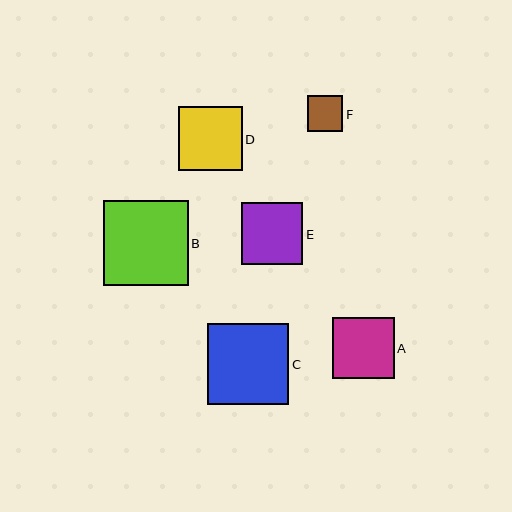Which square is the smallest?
Square F is the smallest with a size of approximately 36 pixels.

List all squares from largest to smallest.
From largest to smallest: B, C, D, E, A, F.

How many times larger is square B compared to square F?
Square B is approximately 2.4 times the size of square F.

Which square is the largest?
Square B is the largest with a size of approximately 84 pixels.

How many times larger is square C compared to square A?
Square C is approximately 1.3 times the size of square A.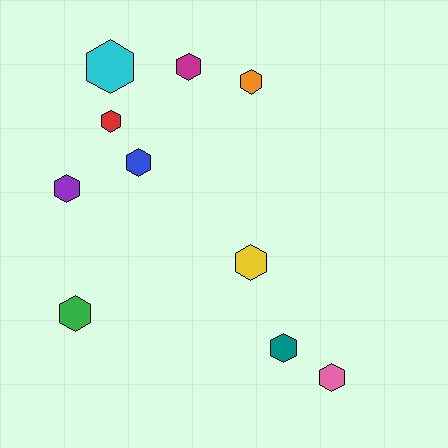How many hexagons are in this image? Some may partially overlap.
There are 10 hexagons.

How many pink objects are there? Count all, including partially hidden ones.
There is 1 pink object.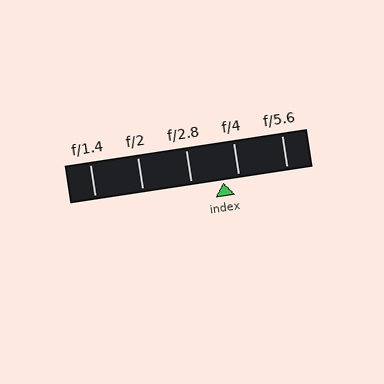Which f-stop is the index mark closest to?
The index mark is closest to f/4.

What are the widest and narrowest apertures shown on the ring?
The widest aperture shown is f/1.4 and the narrowest is f/5.6.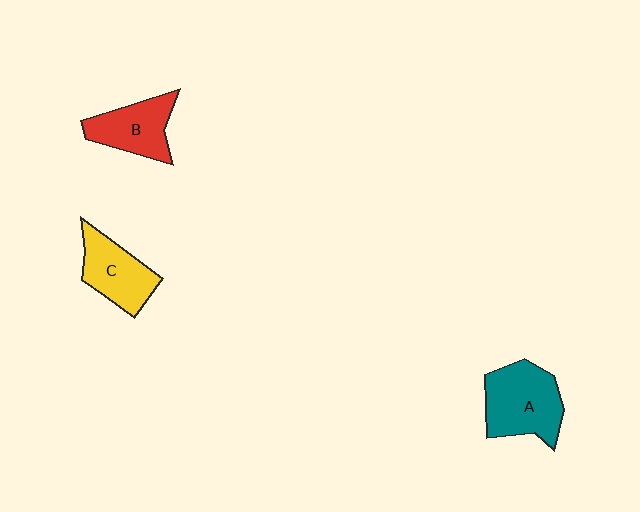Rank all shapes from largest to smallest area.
From largest to smallest: A (teal), C (yellow), B (red).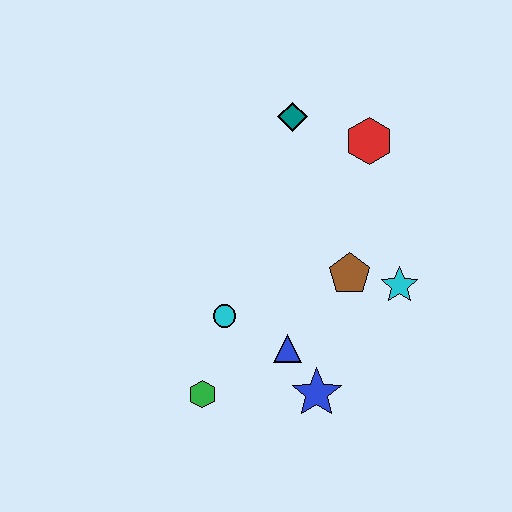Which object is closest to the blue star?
The blue triangle is closest to the blue star.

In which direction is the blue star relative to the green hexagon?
The blue star is to the right of the green hexagon.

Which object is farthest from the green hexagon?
The red hexagon is farthest from the green hexagon.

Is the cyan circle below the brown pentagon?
Yes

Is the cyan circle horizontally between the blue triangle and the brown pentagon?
No